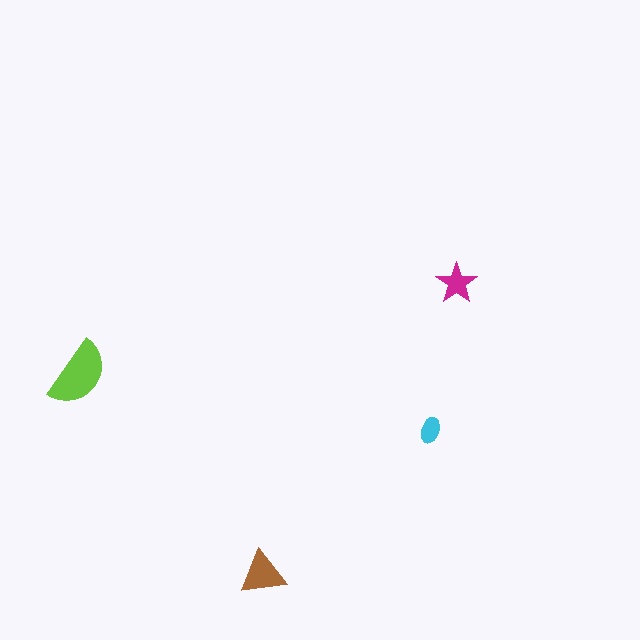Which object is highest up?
The magenta star is topmost.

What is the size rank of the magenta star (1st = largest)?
3rd.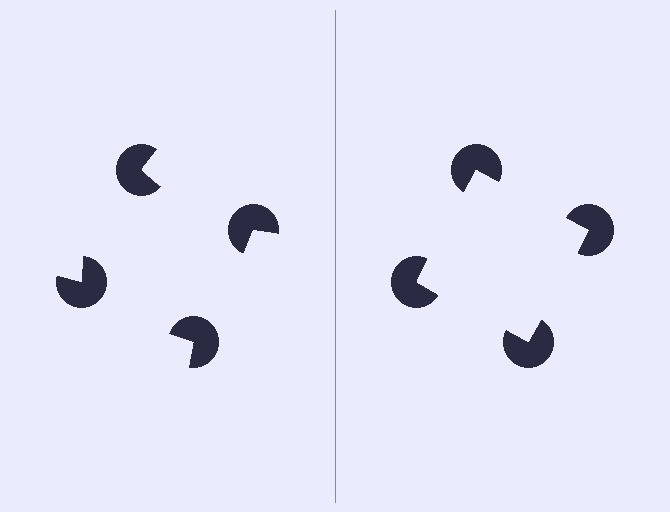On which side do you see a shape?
An illusory square appears on the right side. On the left side the wedge cuts are rotated, so no coherent shape forms.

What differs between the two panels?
The pac-man discs are positioned identically on both sides; only the wedge orientations differ. On the right they align to a square; on the left they are misaligned.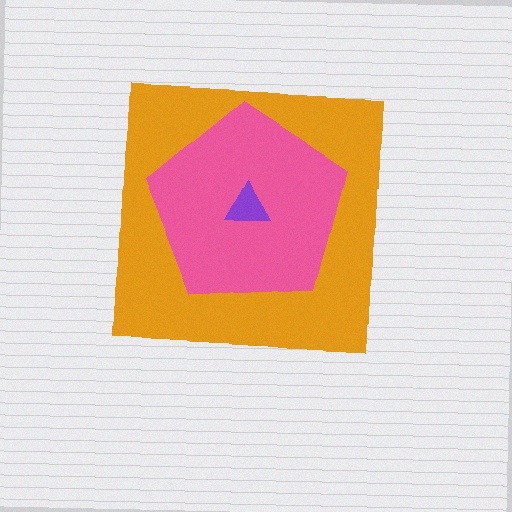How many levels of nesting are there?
3.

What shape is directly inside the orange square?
The pink pentagon.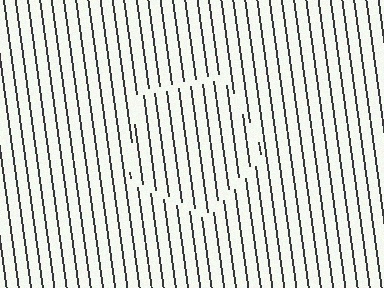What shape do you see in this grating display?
An illusory pentagon. The interior of the shape contains the same grating, shifted by half a period — the contour is defined by the phase discontinuity where line-ends from the inner and outer gratings abut.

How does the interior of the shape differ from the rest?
The interior of the shape contains the same grating, shifted by half a period — the contour is defined by the phase discontinuity where line-ends from the inner and outer gratings abut.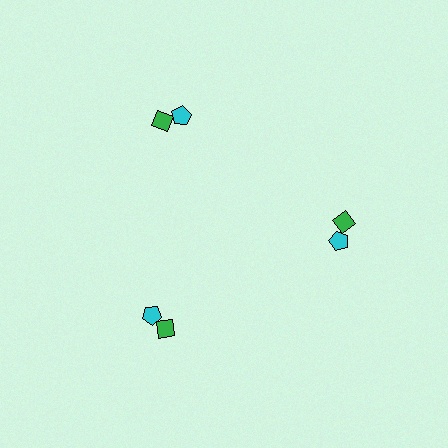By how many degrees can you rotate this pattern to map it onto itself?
The pattern maps onto itself every 120 degrees of rotation.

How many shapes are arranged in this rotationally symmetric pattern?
There are 6 shapes, arranged in 3 groups of 2.